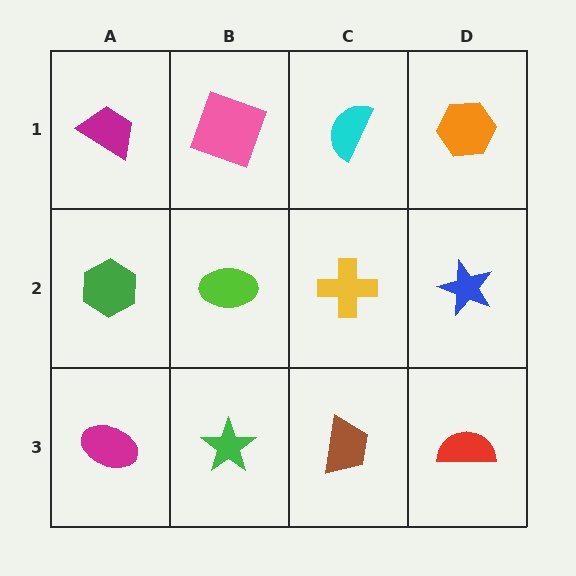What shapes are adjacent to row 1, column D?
A blue star (row 2, column D), a cyan semicircle (row 1, column C).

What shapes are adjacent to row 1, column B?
A lime ellipse (row 2, column B), a magenta trapezoid (row 1, column A), a cyan semicircle (row 1, column C).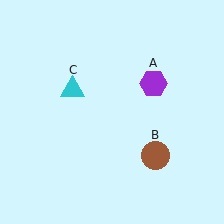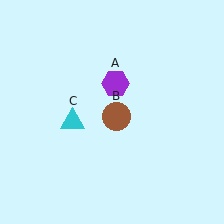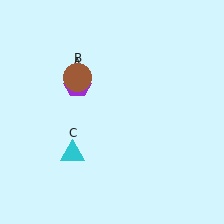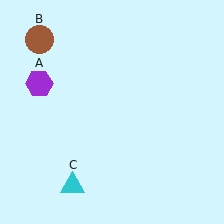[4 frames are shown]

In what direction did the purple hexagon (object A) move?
The purple hexagon (object A) moved left.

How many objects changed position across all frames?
3 objects changed position: purple hexagon (object A), brown circle (object B), cyan triangle (object C).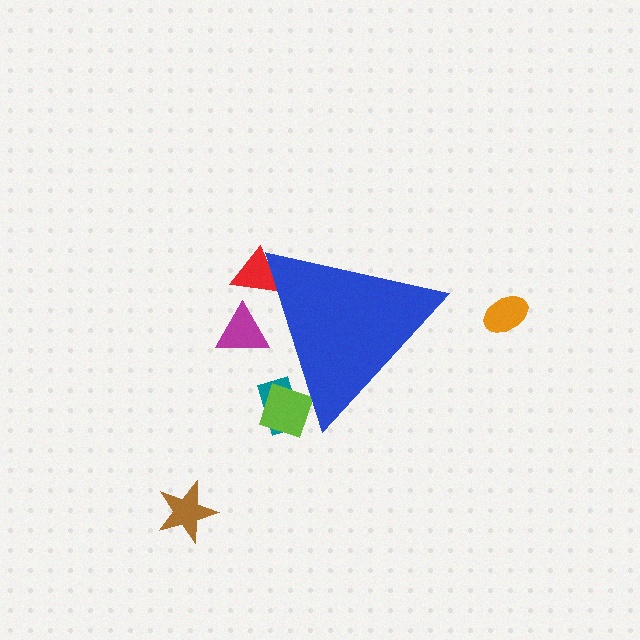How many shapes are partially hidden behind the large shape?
4 shapes are partially hidden.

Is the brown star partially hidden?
No, the brown star is fully visible.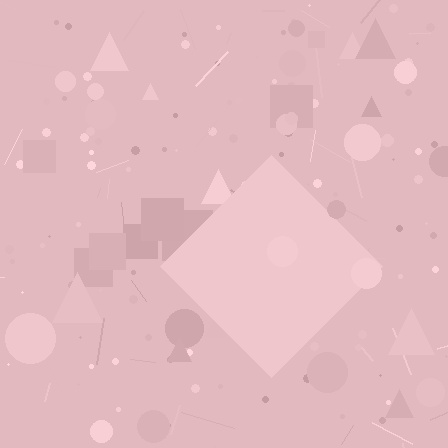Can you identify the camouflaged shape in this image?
The camouflaged shape is a diamond.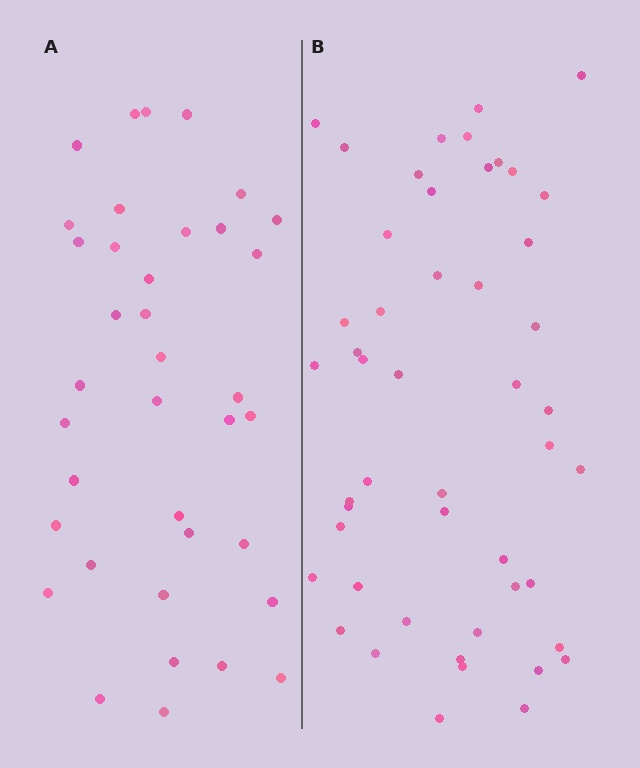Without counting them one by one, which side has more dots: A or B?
Region B (the right region) has more dots.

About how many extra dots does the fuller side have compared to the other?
Region B has roughly 12 or so more dots than region A.